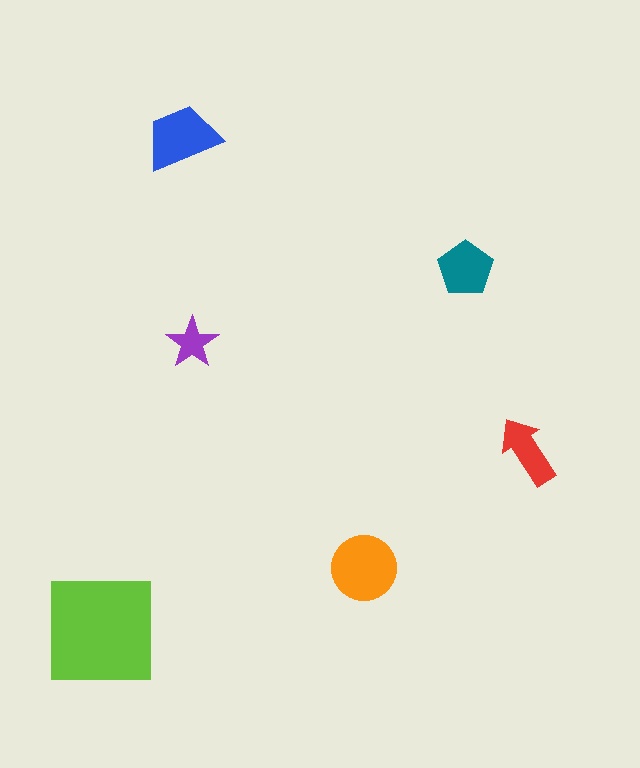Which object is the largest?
The lime square.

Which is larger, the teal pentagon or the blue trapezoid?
The blue trapezoid.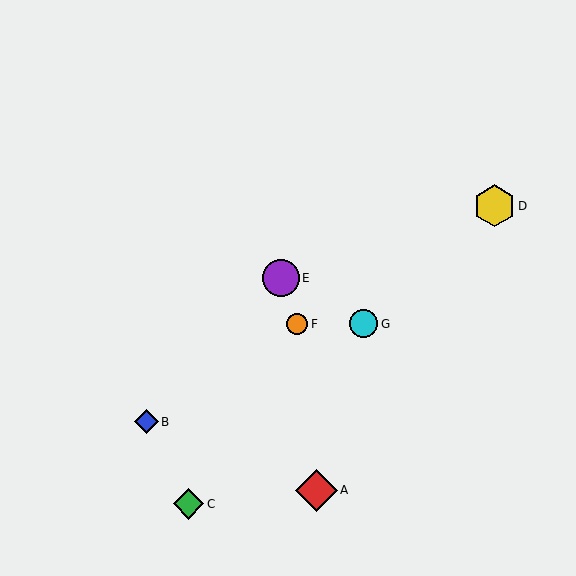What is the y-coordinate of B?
Object B is at y≈422.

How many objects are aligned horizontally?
2 objects (F, G) are aligned horizontally.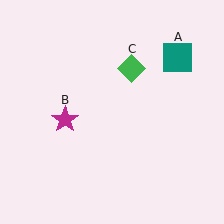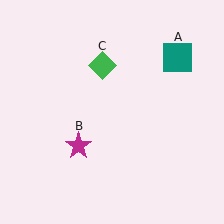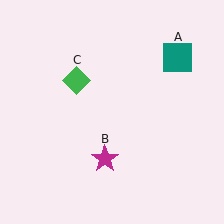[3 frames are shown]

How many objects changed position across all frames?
2 objects changed position: magenta star (object B), green diamond (object C).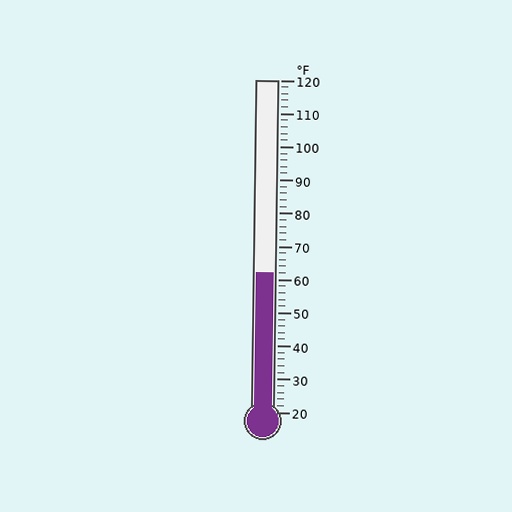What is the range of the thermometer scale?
The thermometer scale ranges from 20°F to 120°F.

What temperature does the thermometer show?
The thermometer shows approximately 62°F.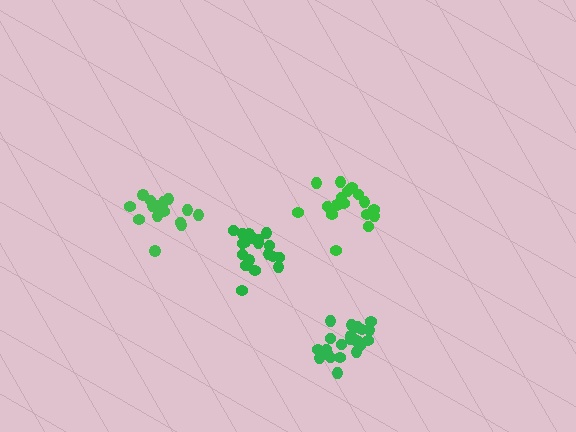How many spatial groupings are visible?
There are 4 spatial groupings.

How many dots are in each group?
Group 1: 20 dots, Group 2: 21 dots, Group 3: 17 dots, Group 4: 17 dots (75 total).